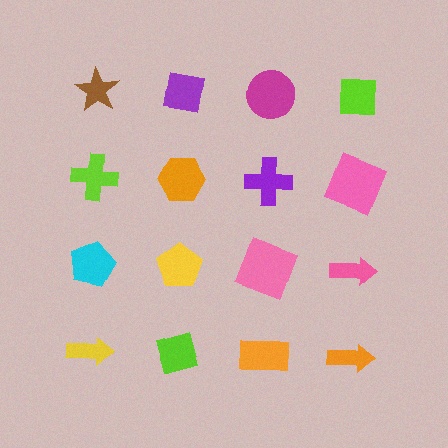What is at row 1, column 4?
A lime square.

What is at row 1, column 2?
A purple square.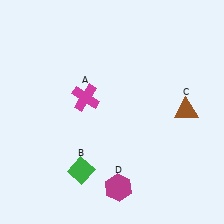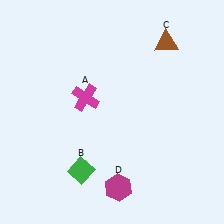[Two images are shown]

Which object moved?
The brown triangle (C) moved up.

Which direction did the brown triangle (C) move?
The brown triangle (C) moved up.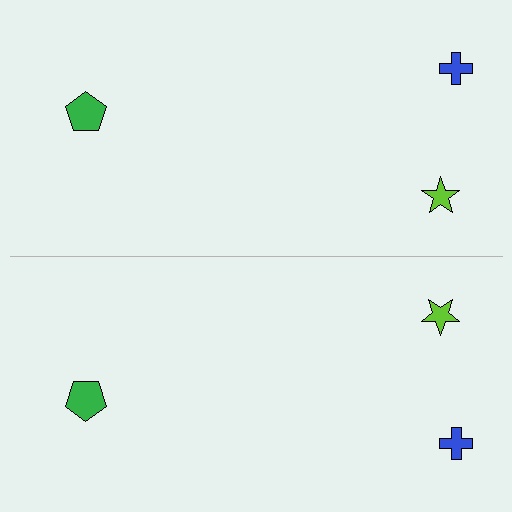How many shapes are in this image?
There are 6 shapes in this image.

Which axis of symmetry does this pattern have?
The pattern has a horizontal axis of symmetry running through the center of the image.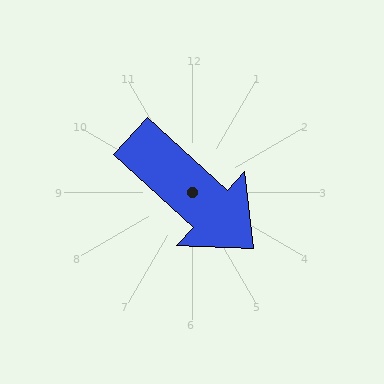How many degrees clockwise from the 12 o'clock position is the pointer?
Approximately 132 degrees.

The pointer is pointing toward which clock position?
Roughly 4 o'clock.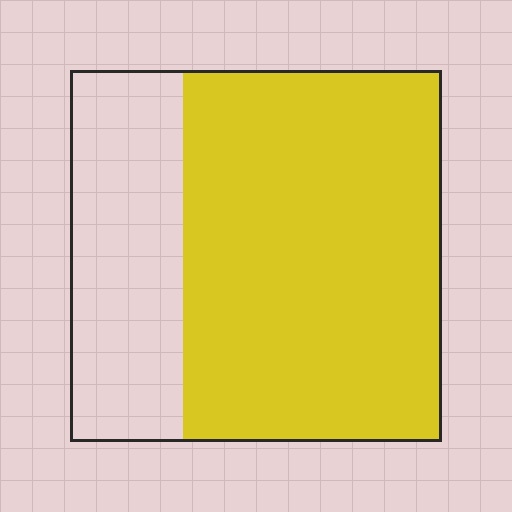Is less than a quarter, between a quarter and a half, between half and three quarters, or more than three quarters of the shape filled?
Between half and three quarters.